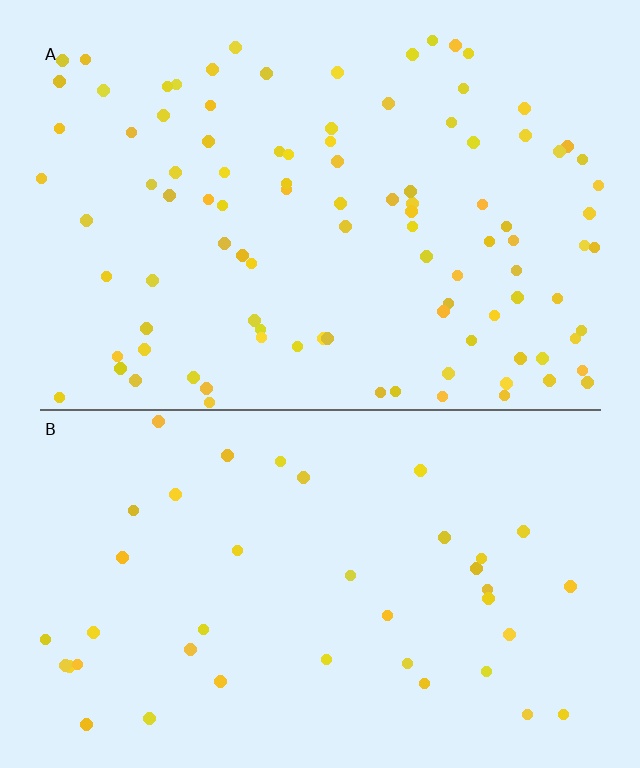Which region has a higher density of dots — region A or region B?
A (the top).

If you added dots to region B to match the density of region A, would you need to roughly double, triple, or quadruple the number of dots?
Approximately double.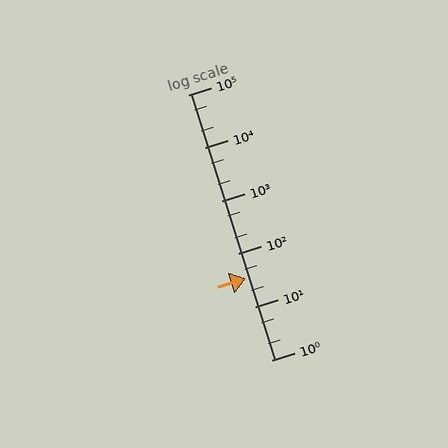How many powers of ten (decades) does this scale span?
The scale spans 5 decades, from 1 to 100000.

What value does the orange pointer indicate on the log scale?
The pointer indicates approximately 34.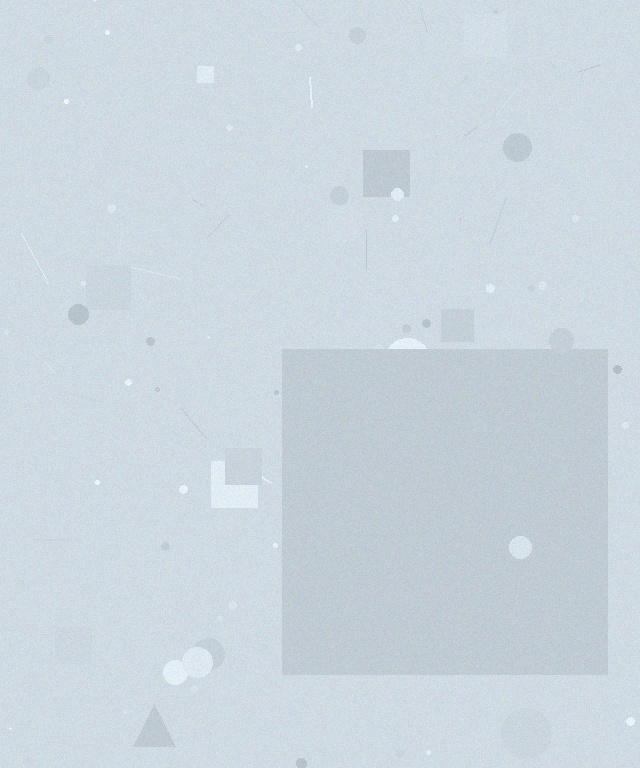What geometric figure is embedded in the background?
A square is embedded in the background.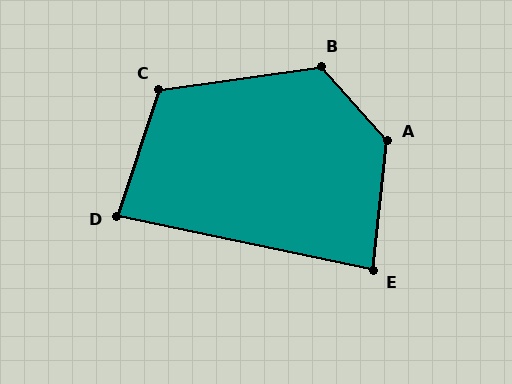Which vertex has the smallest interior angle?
D, at approximately 84 degrees.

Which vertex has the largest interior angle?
A, at approximately 132 degrees.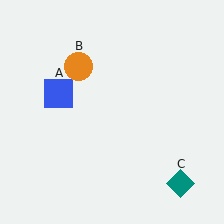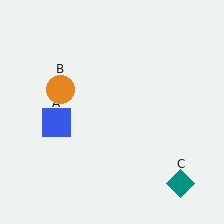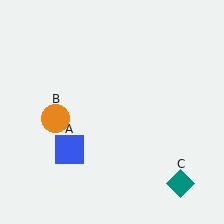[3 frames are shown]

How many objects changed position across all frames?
2 objects changed position: blue square (object A), orange circle (object B).